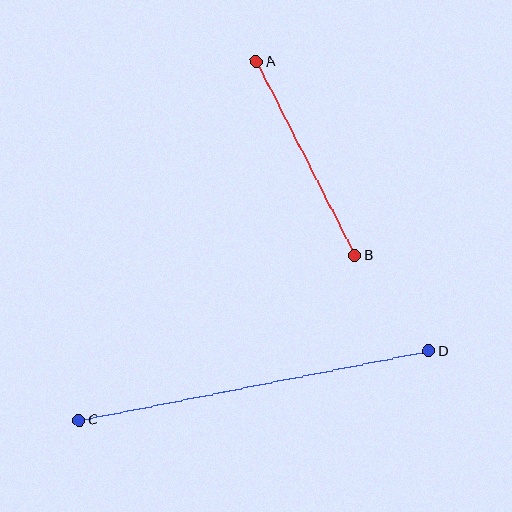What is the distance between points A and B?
The distance is approximately 217 pixels.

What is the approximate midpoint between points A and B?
The midpoint is at approximately (306, 159) pixels.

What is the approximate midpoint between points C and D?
The midpoint is at approximately (254, 386) pixels.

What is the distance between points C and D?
The distance is approximately 357 pixels.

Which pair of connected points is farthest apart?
Points C and D are farthest apart.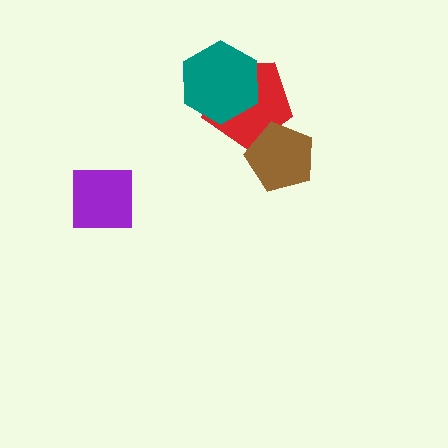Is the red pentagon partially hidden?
Yes, it is partially covered by another shape.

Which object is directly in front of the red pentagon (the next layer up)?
The teal hexagon is directly in front of the red pentagon.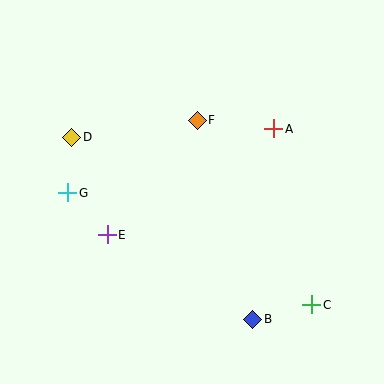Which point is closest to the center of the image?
Point F at (197, 120) is closest to the center.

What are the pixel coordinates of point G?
Point G is at (68, 193).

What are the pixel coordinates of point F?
Point F is at (197, 120).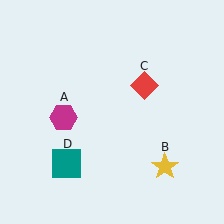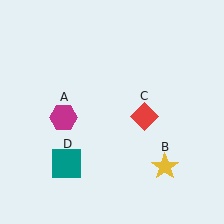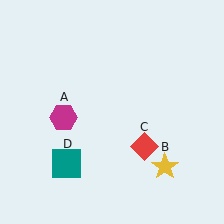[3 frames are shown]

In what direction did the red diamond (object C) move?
The red diamond (object C) moved down.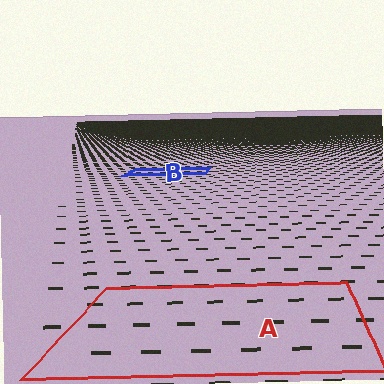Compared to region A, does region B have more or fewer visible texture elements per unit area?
Region B has more texture elements per unit area — they are packed more densely because it is farther away.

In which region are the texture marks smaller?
The texture marks are smaller in region B, because it is farther away.